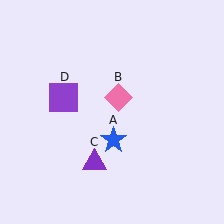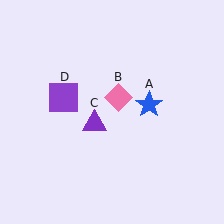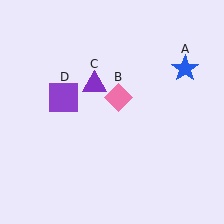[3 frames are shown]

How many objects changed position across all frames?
2 objects changed position: blue star (object A), purple triangle (object C).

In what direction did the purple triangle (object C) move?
The purple triangle (object C) moved up.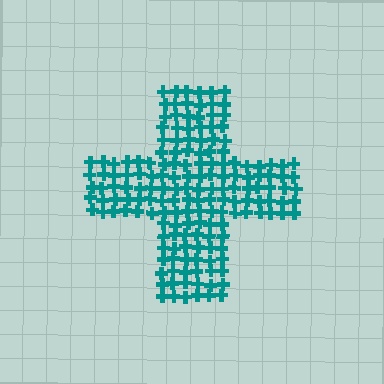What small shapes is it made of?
It is made of small crosses.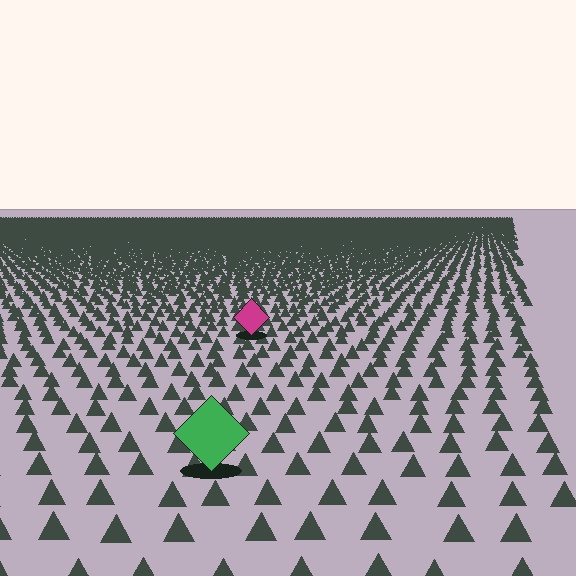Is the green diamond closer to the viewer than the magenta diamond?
Yes. The green diamond is closer — you can tell from the texture gradient: the ground texture is coarser near it.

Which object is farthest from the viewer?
The magenta diamond is farthest from the viewer. It appears smaller and the ground texture around it is denser.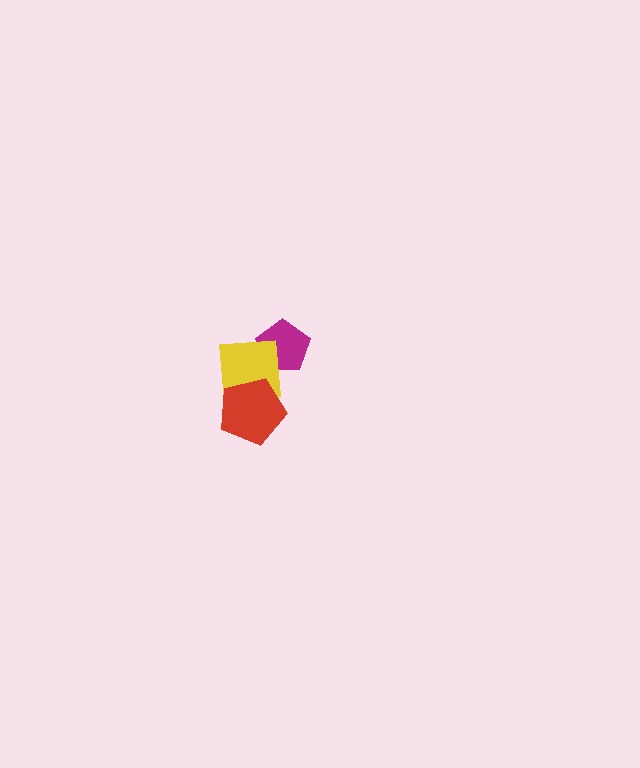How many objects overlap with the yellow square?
2 objects overlap with the yellow square.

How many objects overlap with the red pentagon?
1 object overlaps with the red pentagon.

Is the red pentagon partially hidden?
No, no other shape covers it.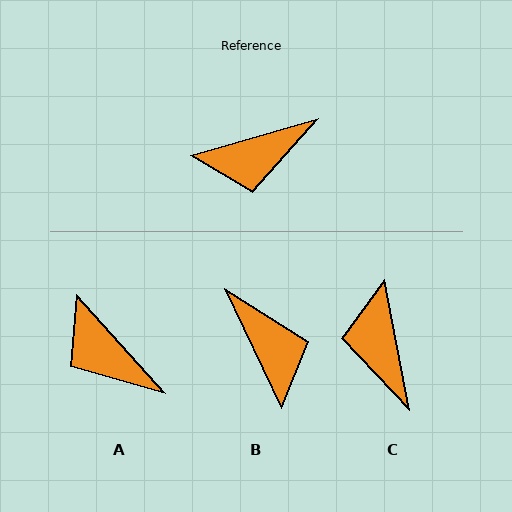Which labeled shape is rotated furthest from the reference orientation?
B, about 99 degrees away.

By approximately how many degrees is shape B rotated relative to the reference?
Approximately 99 degrees counter-clockwise.